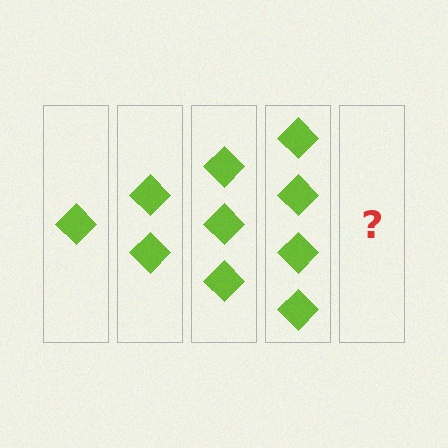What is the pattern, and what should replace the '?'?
The pattern is that each step adds one more diamond. The '?' should be 5 diamonds.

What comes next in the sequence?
The next element should be 5 diamonds.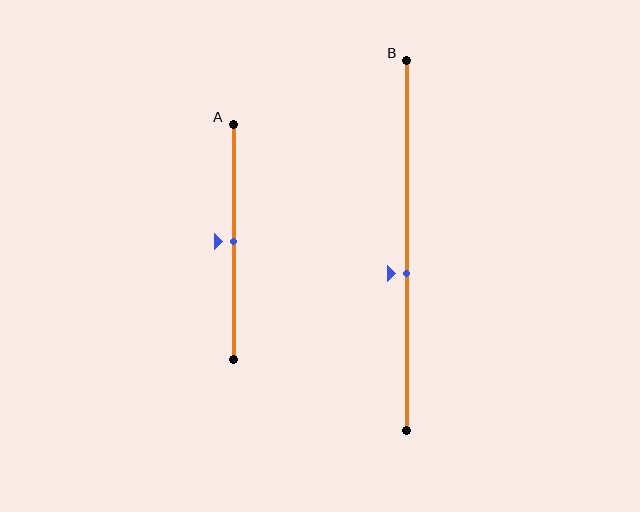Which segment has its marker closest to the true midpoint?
Segment A has its marker closest to the true midpoint.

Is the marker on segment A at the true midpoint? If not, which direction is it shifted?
Yes, the marker on segment A is at the true midpoint.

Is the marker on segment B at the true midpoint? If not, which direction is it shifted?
No, the marker on segment B is shifted downward by about 8% of the segment length.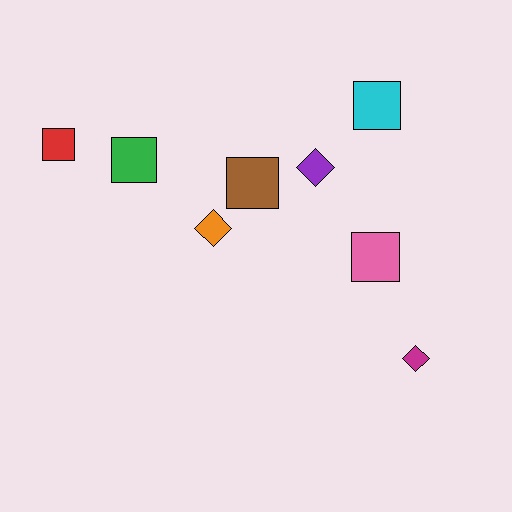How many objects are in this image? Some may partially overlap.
There are 8 objects.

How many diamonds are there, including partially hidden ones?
There are 3 diamonds.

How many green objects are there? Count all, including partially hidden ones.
There is 1 green object.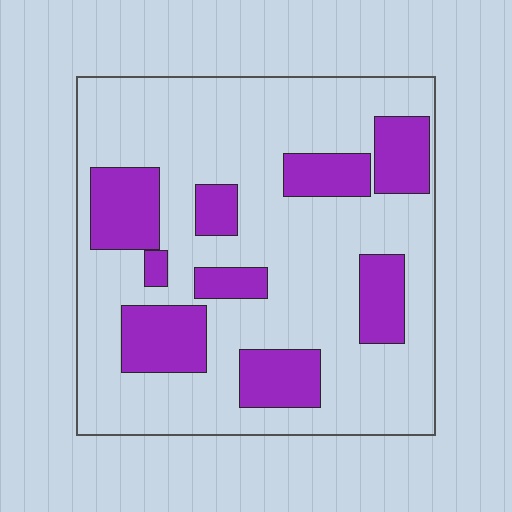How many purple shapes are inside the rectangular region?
9.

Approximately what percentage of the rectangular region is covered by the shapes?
Approximately 25%.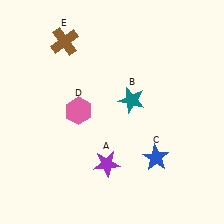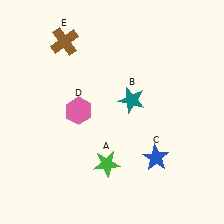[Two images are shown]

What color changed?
The star (A) changed from purple in Image 1 to green in Image 2.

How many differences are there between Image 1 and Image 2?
There is 1 difference between the two images.